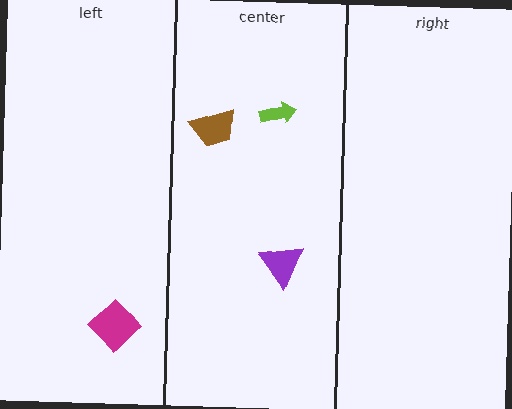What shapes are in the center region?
The lime arrow, the purple triangle, the brown trapezoid.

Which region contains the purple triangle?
The center region.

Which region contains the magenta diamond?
The left region.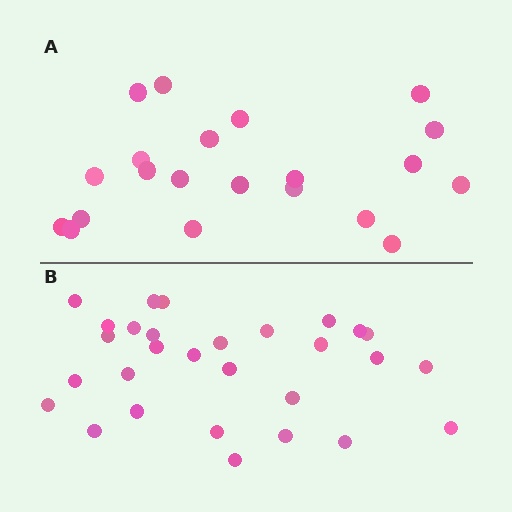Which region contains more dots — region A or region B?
Region B (the bottom region) has more dots.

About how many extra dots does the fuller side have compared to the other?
Region B has roughly 8 or so more dots than region A.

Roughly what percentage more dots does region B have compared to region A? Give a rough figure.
About 40% more.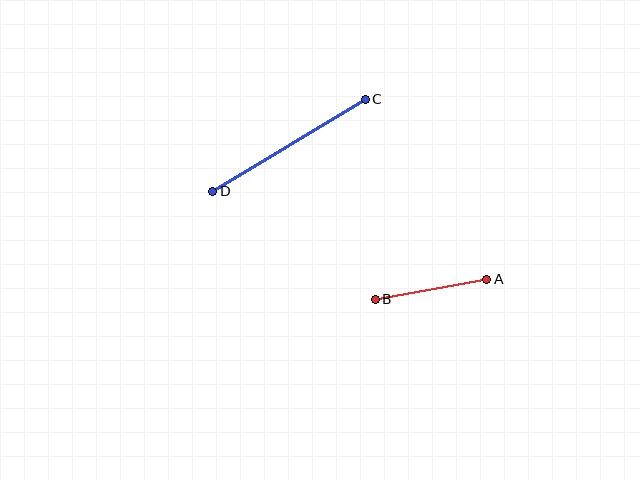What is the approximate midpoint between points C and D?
The midpoint is at approximately (289, 145) pixels.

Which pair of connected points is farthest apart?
Points C and D are farthest apart.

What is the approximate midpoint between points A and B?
The midpoint is at approximately (431, 289) pixels.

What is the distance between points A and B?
The distance is approximately 114 pixels.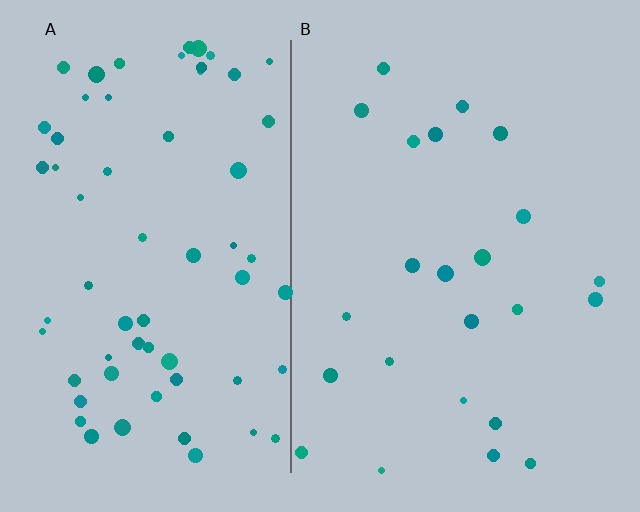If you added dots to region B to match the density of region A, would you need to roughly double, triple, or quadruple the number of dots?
Approximately triple.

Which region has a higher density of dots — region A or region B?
A (the left).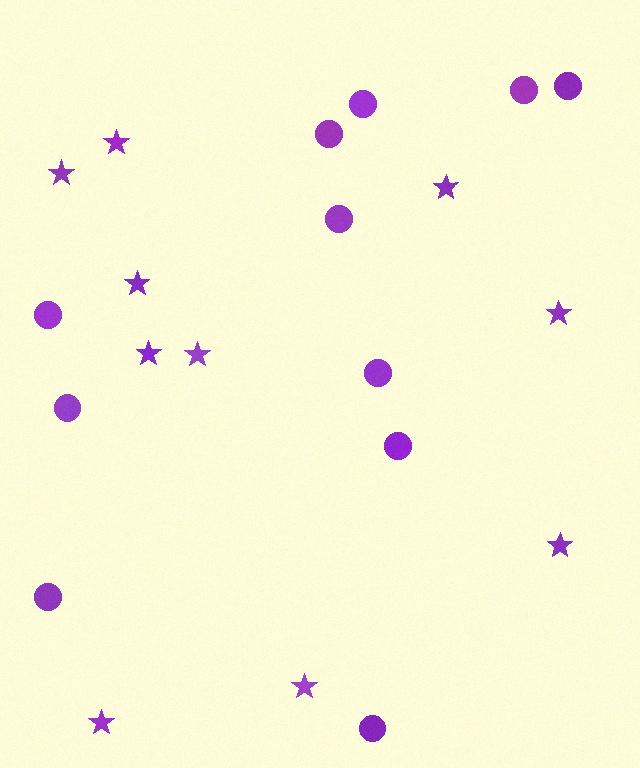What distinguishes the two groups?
There are 2 groups: one group of circles (11) and one group of stars (10).